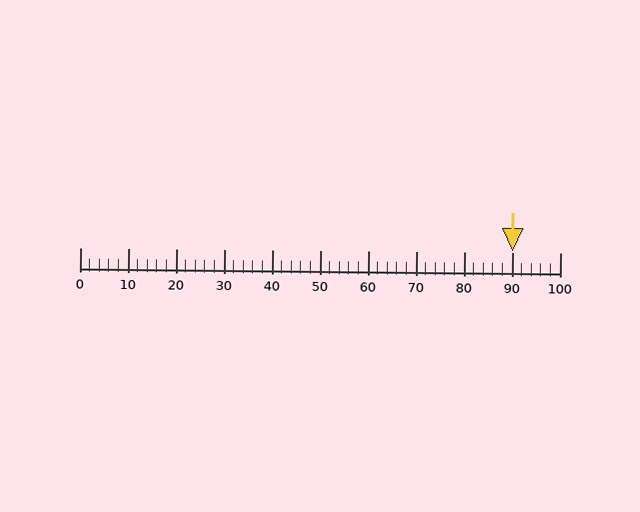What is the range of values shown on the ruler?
The ruler shows values from 0 to 100.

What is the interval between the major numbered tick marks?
The major tick marks are spaced 10 units apart.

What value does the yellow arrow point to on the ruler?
The yellow arrow points to approximately 90.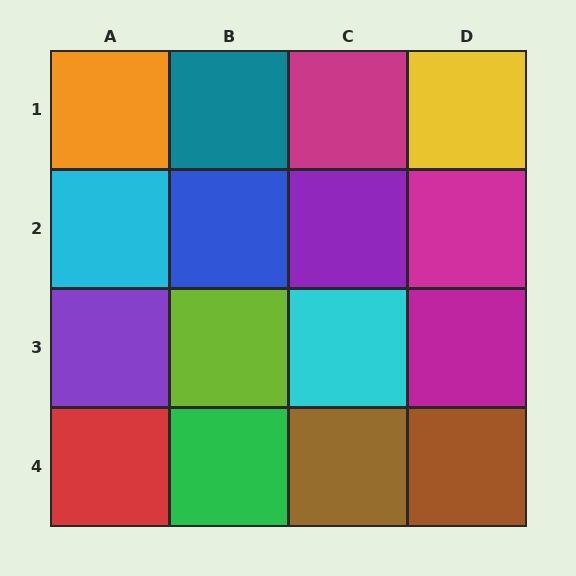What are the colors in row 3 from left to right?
Purple, lime, cyan, magenta.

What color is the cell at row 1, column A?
Orange.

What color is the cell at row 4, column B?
Green.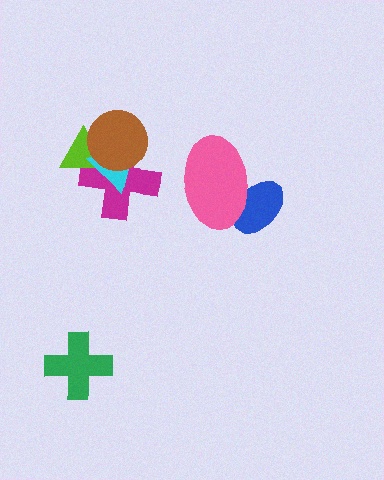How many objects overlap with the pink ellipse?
1 object overlaps with the pink ellipse.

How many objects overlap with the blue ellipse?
1 object overlaps with the blue ellipse.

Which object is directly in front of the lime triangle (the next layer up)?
The cyan triangle is directly in front of the lime triangle.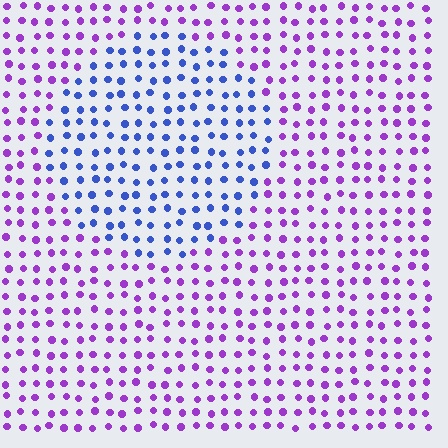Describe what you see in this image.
The image is filled with small purple elements in a uniform arrangement. A circle-shaped region is visible where the elements are tinted to a slightly different hue, forming a subtle color boundary.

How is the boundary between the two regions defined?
The boundary is defined purely by a slight shift in hue (about 53 degrees). Spacing, size, and orientation are identical on both sides.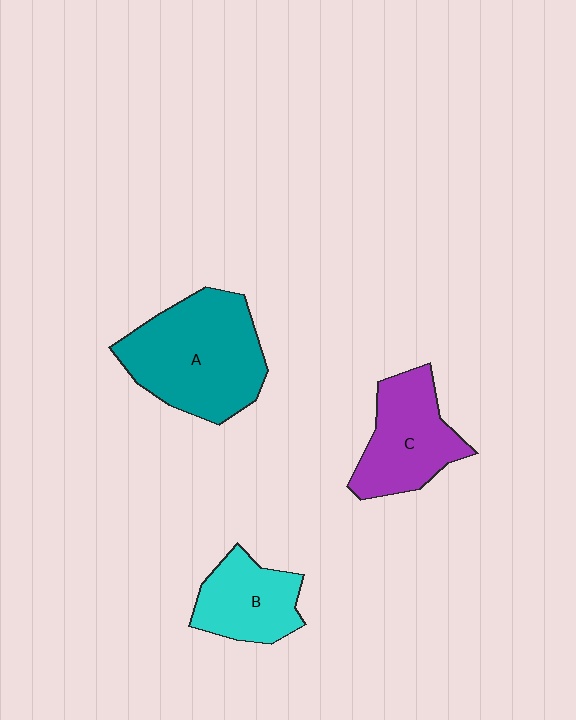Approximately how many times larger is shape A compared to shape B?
Approximately 1.8 times.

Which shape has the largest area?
Shape A (teal).